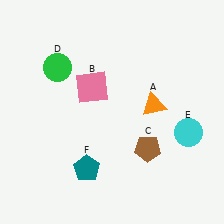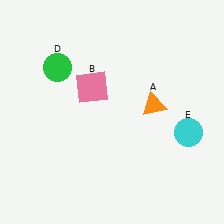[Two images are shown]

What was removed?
The teal pentagon (F), the brown pentagon (C) were removed in Image 2.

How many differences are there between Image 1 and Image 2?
There are 2 differences between the two images.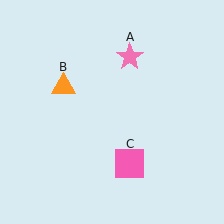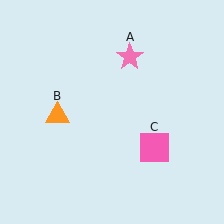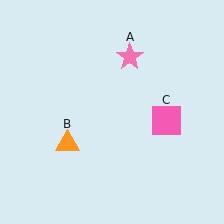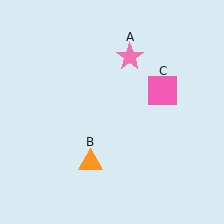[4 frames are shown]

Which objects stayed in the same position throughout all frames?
Pink star (object A) remained stationary.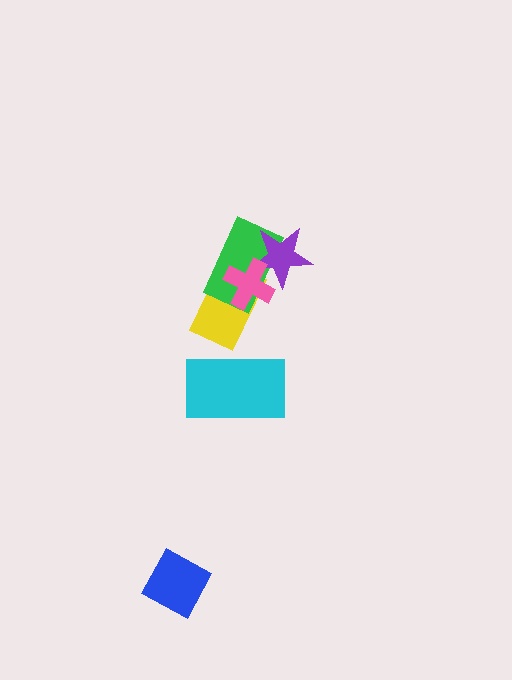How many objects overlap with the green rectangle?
3 objects overlap with the green rectangle.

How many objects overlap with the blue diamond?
0 objects overlap with the blue diamond.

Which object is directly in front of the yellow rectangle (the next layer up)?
The green rectangle is directly in front of the yellow rectangle.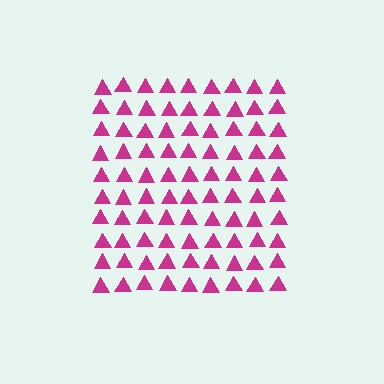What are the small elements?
The small elements are triangles.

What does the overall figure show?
The overall figure shows a square.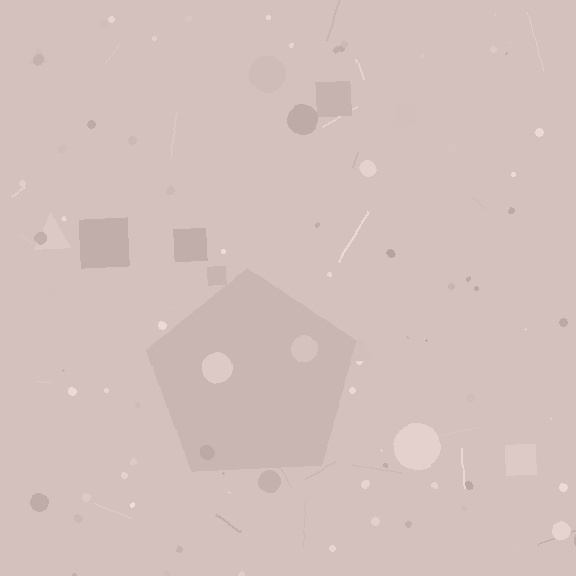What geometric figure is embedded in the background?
A pentagon is embedded in the background.